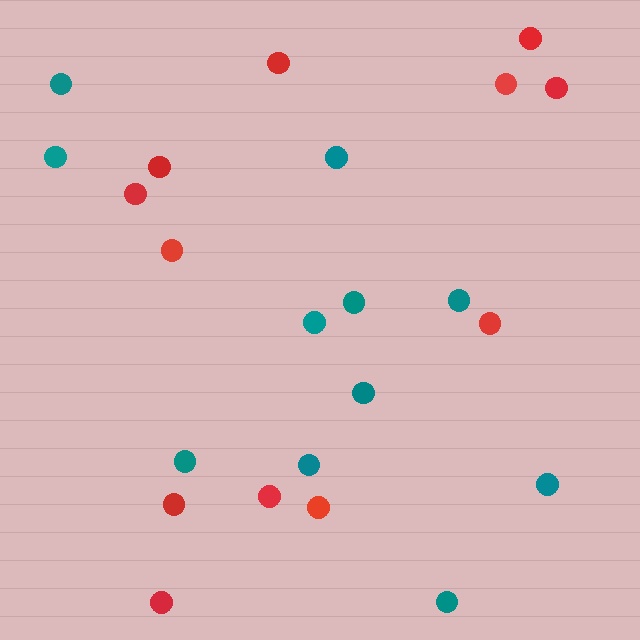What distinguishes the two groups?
There are 2 groups: one group of red circles (12) and one group of teal circles (11).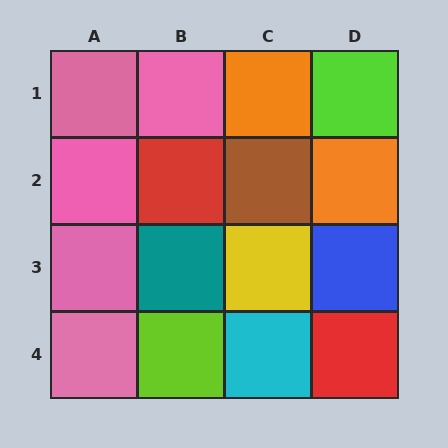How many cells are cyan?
1 cell is cyan.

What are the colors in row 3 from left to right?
Pink, teal, yellow, blue.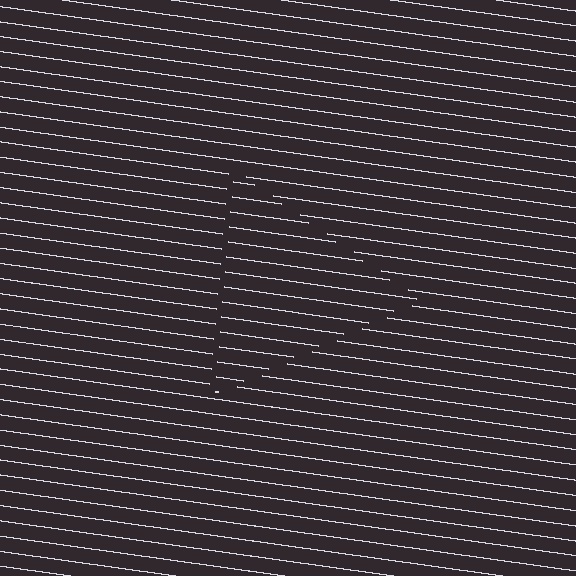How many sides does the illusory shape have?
3 sides — the line-ends trace a triangle.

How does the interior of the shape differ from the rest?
The interior of the shape contains the same grating, shifted by half a period — the contour is defined by the phase discontinuity where line-ends from the inner and outer gratings abut.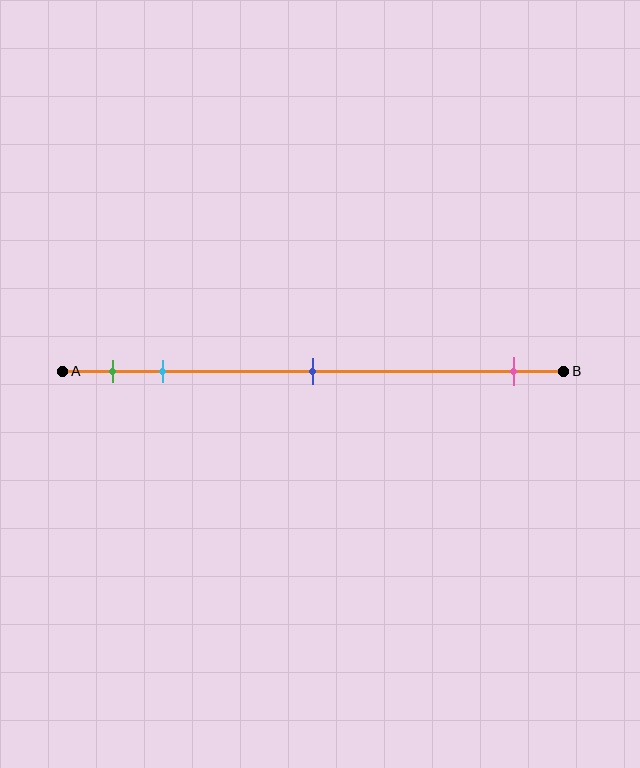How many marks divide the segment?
There are 4 marks dividing the segment.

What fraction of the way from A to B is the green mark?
The green mark is approximately 10% (0.1) of the way from A to B.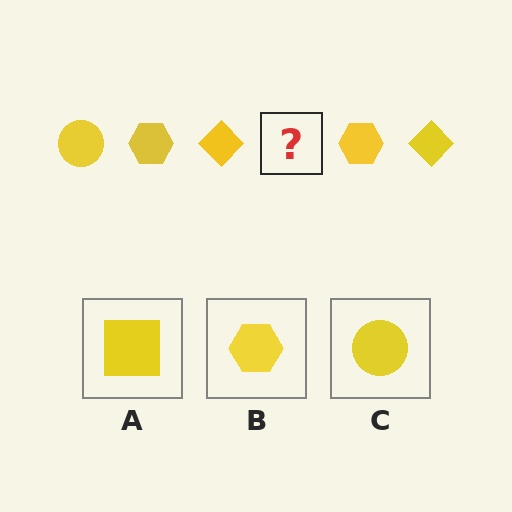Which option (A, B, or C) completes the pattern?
C.